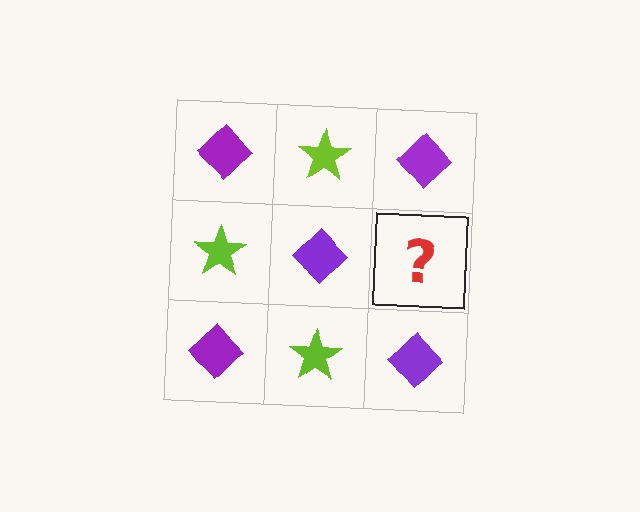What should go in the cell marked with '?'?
The missing cell should contain a lime star.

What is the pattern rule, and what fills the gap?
The rule is that it alternates purple diamond and lime star in a checkerboard pattern. The gap should be filled with a lime star.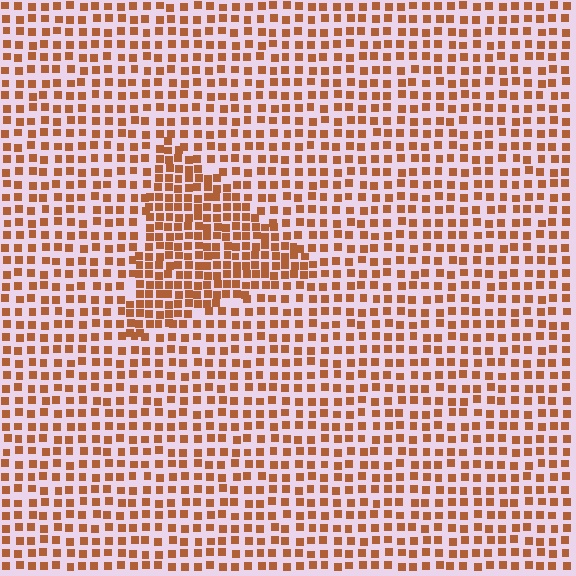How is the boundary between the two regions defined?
The boundary is defined by a change in element density (approximately 1.7x ratio). All elements are the same color, size, and shape.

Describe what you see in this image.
The image contains small brown elements arranged at two different densities. A triangle-shaped region is visible where the elements are more densely packed than the surrounding area.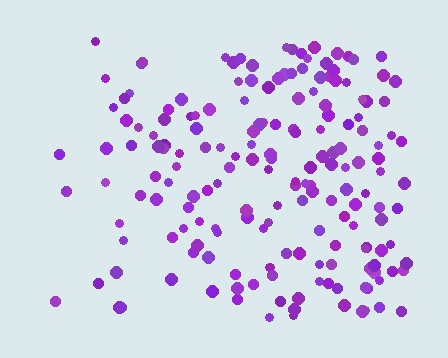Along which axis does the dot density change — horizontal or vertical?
Horizontal.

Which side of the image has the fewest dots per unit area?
The left.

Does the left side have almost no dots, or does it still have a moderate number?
Still a moderate number, just noticeably fewer than the right.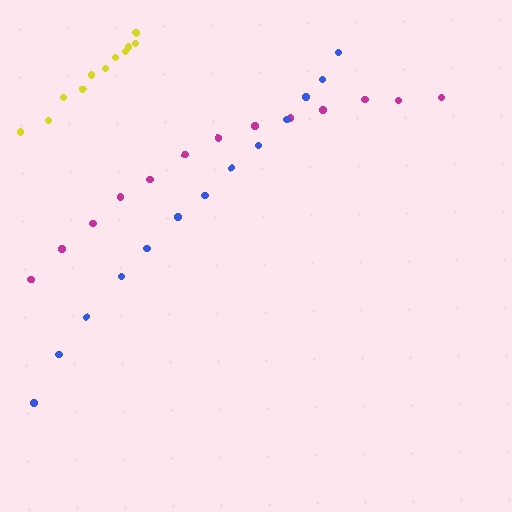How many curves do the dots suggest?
There are 3 distinct paths.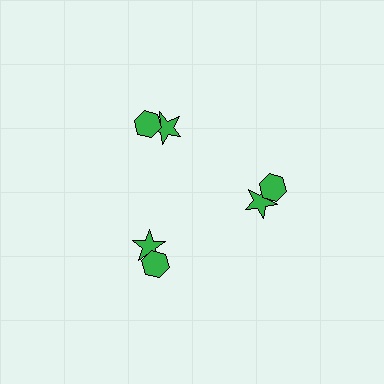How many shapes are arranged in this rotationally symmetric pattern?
There are 6 shapes, arranged in 3 groups of 2.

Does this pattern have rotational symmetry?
Yes, this pattern has 3-fold rotational symmetry. It looks the same after rotating 120 degrees around the center.